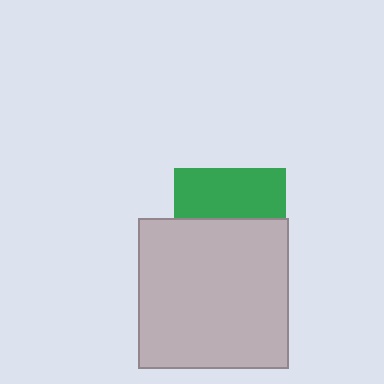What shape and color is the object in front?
The object in front is a light gray square.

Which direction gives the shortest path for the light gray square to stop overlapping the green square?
Moving down gives the shortest separation.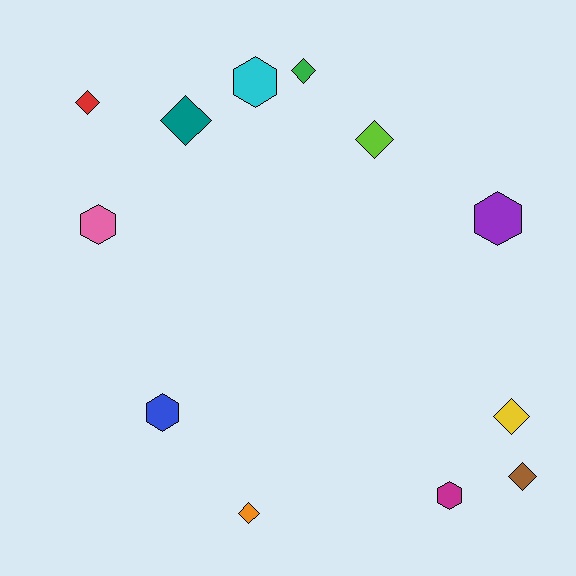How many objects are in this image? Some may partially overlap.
There are 12 objects.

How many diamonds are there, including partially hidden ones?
There are 7 diamonds.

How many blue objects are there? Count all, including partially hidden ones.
There is 1 blue object.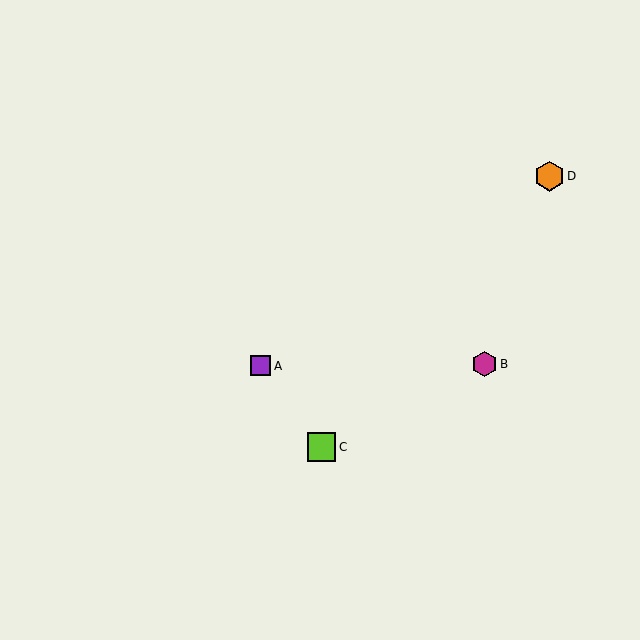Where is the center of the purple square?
The center of the purple square is at (261, 366).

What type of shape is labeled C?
Shape C is a lime square.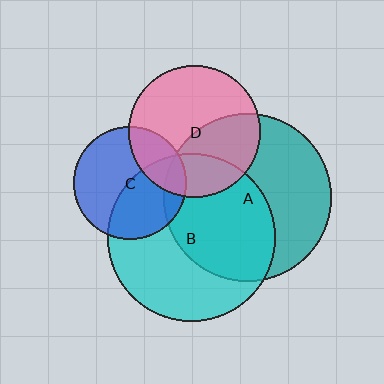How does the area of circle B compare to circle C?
Approximately 2.2 times.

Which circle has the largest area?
Circle A (teal).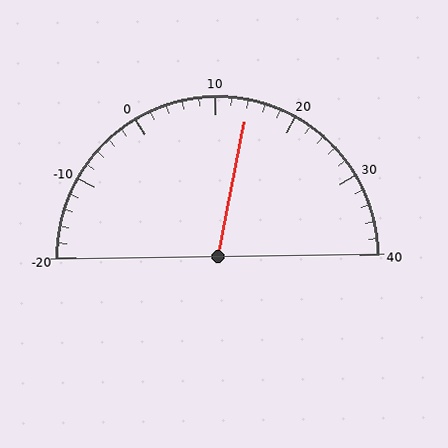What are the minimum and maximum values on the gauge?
The gauge ranges from -20 to 40.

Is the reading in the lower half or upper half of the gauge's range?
The reading is in the upper half of the range (-20 to 40).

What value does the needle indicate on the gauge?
The needle indicates approximately 14.